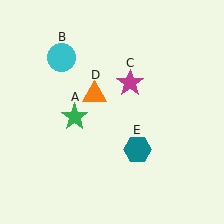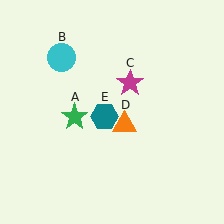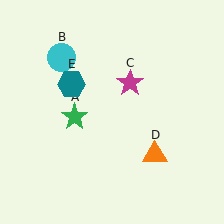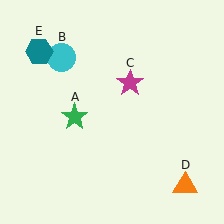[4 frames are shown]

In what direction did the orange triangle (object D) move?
The orange triangle (object D) moved down and to the right.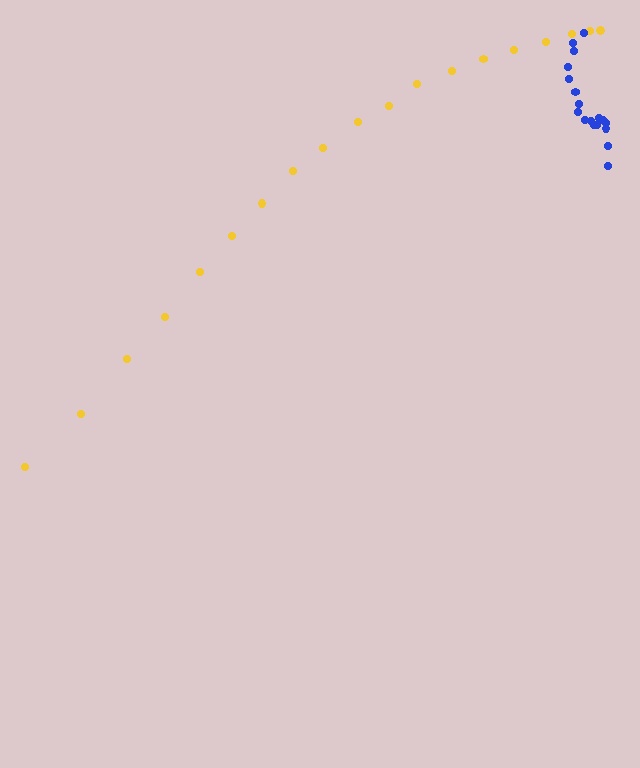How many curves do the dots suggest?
There are 2 distinct paths.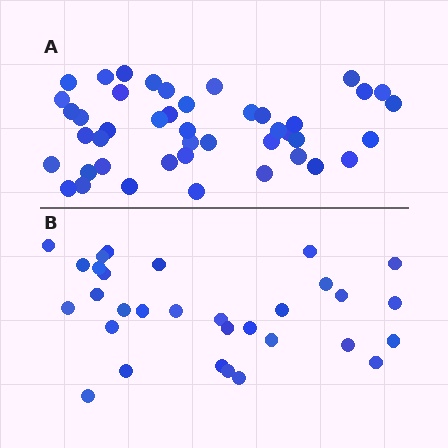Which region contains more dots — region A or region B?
Region A (the top region) has more dots.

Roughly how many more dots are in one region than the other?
Region A has approximately 15 more dots than region B.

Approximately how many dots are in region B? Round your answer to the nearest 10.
About 30 dots. (The exact count is 31, which rounds to 30.)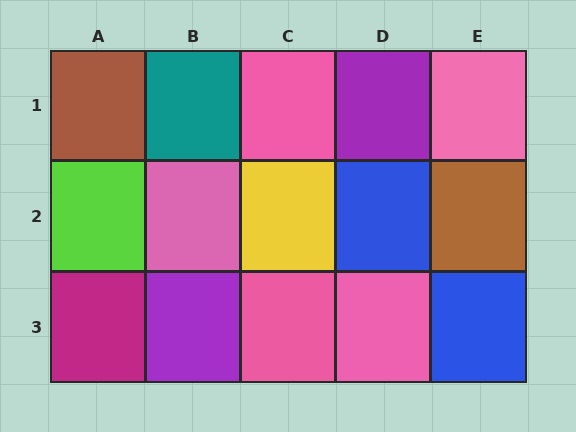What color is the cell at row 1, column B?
Teal.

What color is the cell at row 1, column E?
Pink.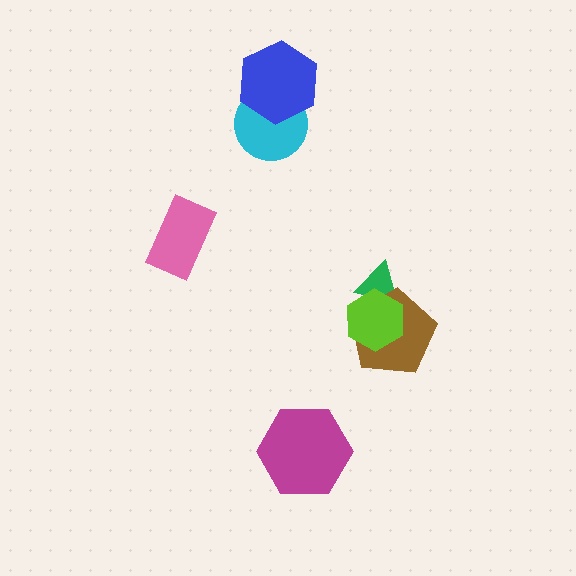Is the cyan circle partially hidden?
Yes, it is partially covered by another shape.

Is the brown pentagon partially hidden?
Yes, it is partially covered by another shape.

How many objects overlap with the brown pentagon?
2 objects overlap with the brown pentagon.